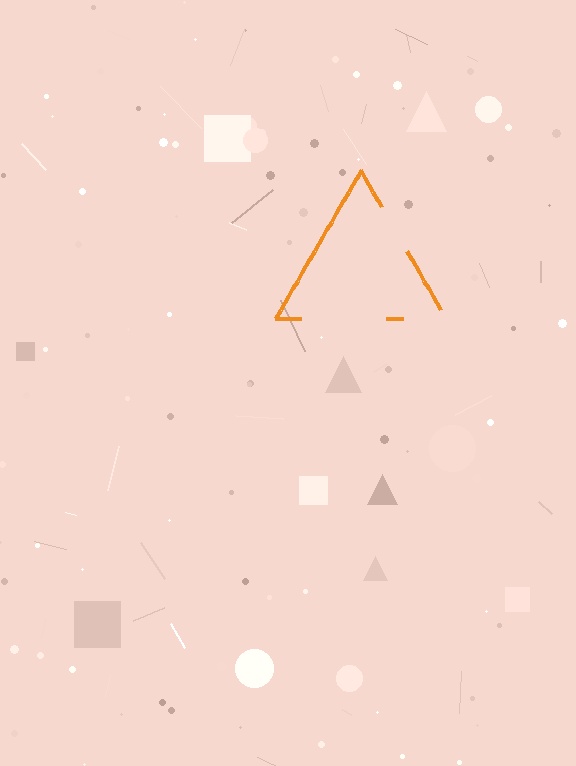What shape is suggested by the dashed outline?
The dashed outline suggests a triangle.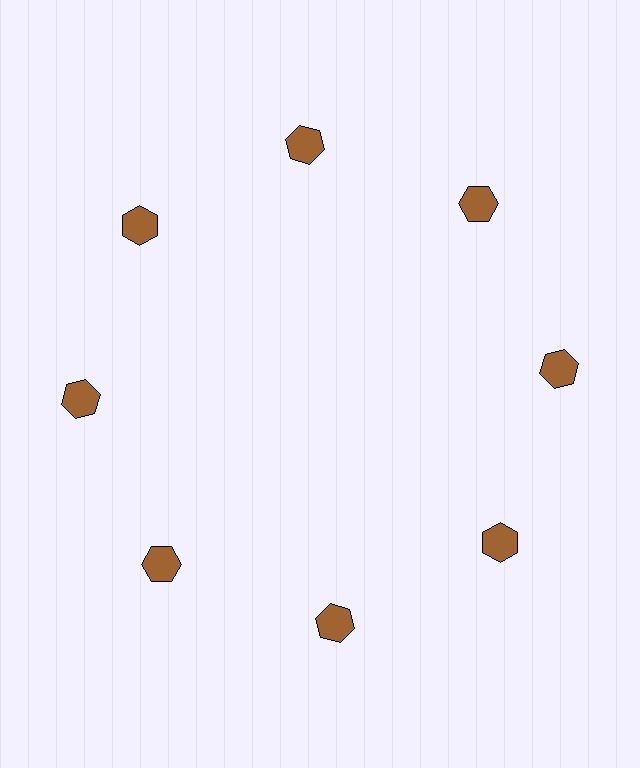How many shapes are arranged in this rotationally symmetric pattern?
There are 8 shapes, arranged in 8 groups of 1.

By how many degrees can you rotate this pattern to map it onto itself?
The pattern maps onto itself every 45 degrees of rotation.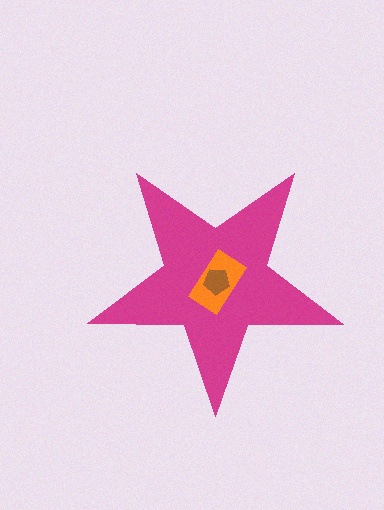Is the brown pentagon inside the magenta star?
Yes.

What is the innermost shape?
The brown pentagon.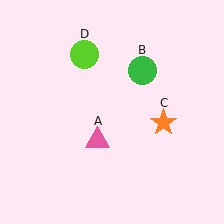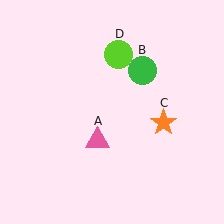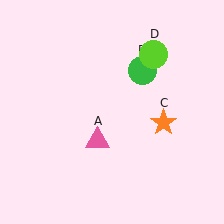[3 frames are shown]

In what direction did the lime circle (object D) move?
The lime circle (object D) moved right.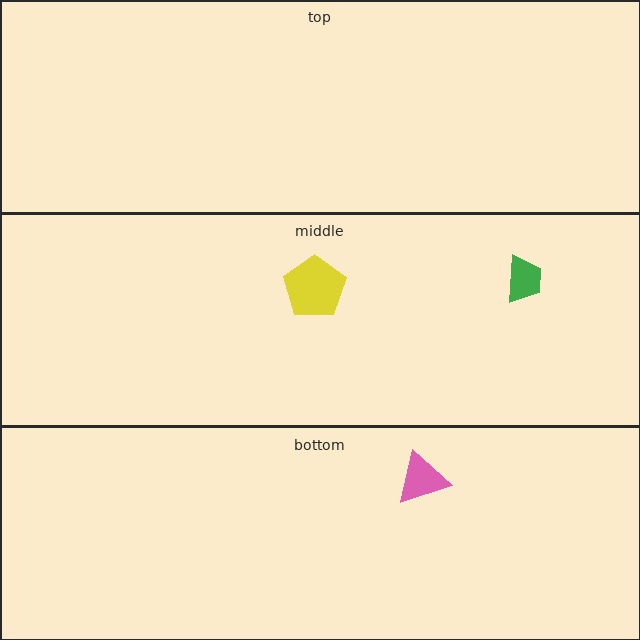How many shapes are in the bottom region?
1.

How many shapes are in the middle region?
2.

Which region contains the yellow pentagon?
The middle region.